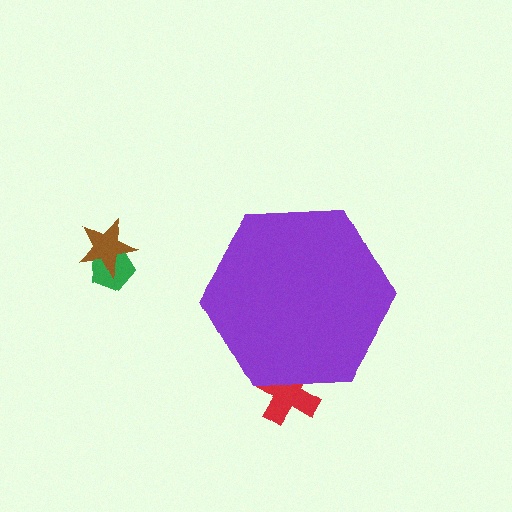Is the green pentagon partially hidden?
No, the green pentagon is fully visible.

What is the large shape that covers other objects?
A purple hexagon.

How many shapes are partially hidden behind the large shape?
1 shape is partially hidden.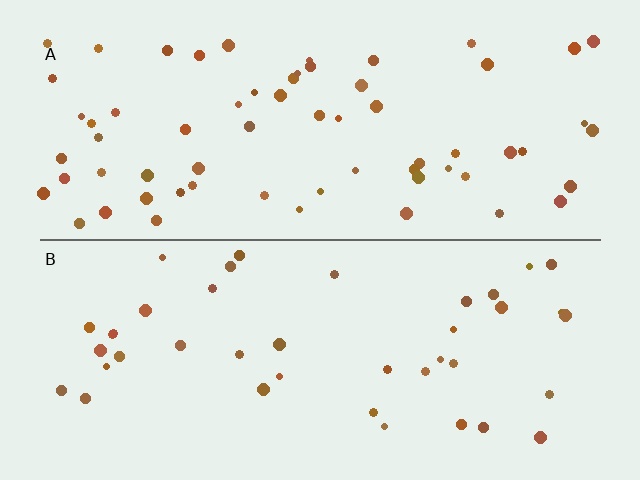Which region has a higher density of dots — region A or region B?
A (the top).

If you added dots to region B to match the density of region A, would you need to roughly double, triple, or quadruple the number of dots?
Approximately double.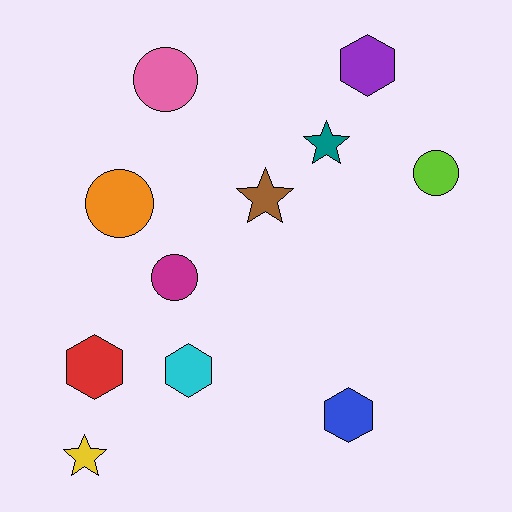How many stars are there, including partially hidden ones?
There are 3 stars.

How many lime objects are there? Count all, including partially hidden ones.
There is 1 lime object.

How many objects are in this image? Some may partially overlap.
There are 11 objects.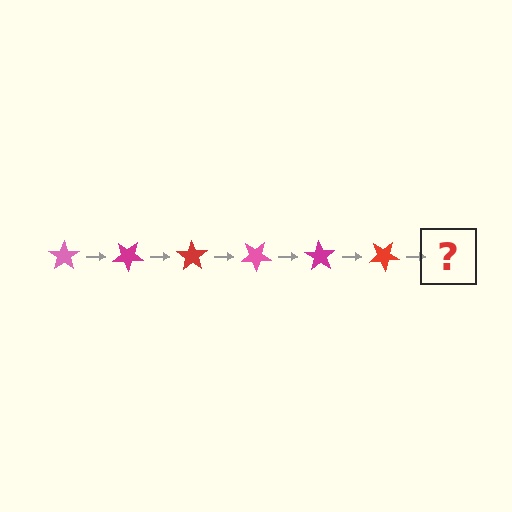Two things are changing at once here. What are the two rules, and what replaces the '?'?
The two rules are that it rotates 35 degrees each step and the color cycles through pink, magenta, and red. The '?' should be a pink star, rotated 210 degrees from the start.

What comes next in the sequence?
The next element should be a pink star, rotated 210 degrees from the start.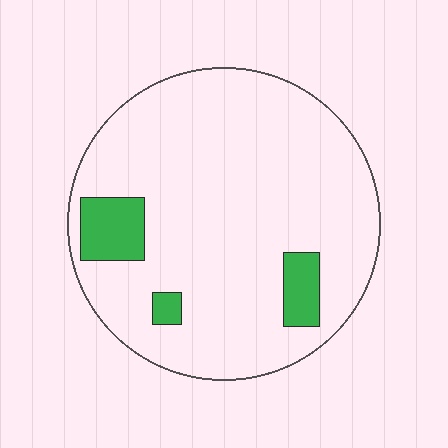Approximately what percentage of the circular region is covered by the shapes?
Approximately 10%.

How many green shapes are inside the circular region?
3.